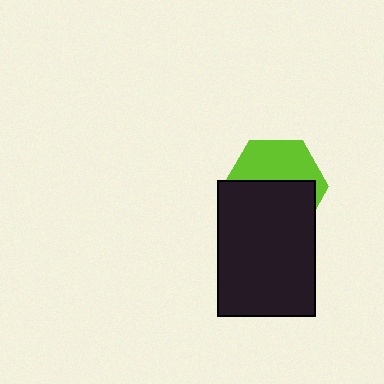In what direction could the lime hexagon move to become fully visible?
The lime hexagon could move up. That would shift it out from behind the black rectangle entirely.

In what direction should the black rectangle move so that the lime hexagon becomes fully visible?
The black rectangle should move down. That is the shortest direction to clear the overlap and leave the lime hexagon fully visible.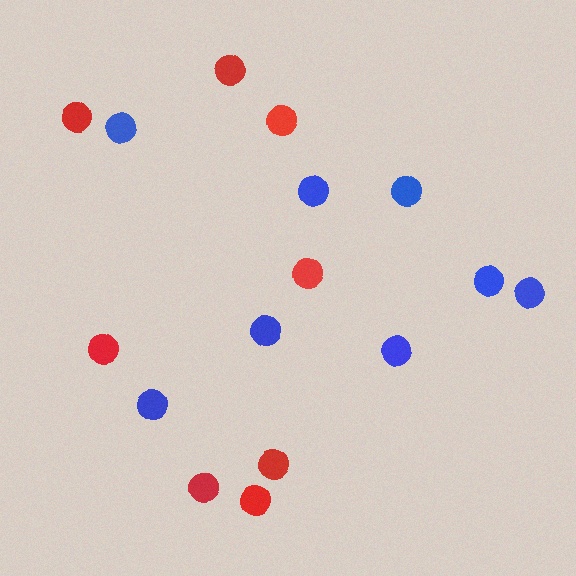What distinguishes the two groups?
There are 2 groups: one group of red circles (8) and one group of blue circles (8).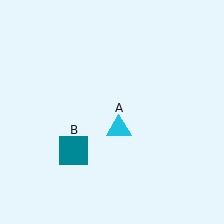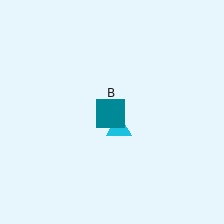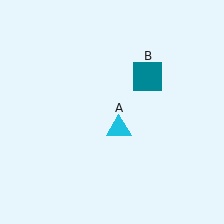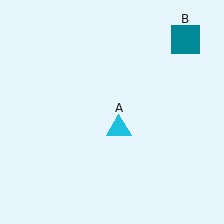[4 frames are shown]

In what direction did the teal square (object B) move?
The teal square (object B) moved up and to the right.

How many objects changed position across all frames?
1 object changed position: teal square (object B).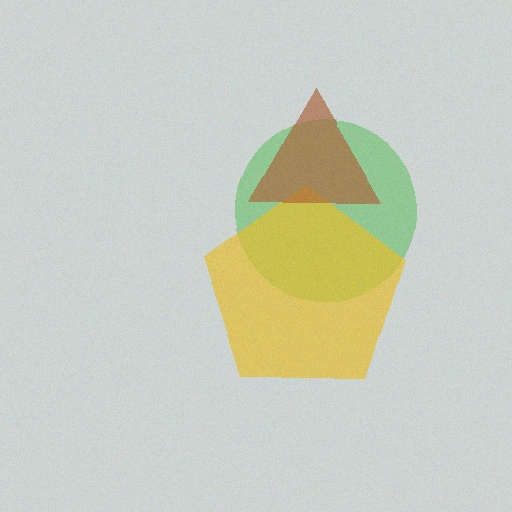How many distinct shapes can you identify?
There are 3 distinct shapes: a green circle, a yellow pentagon, a brown triangle.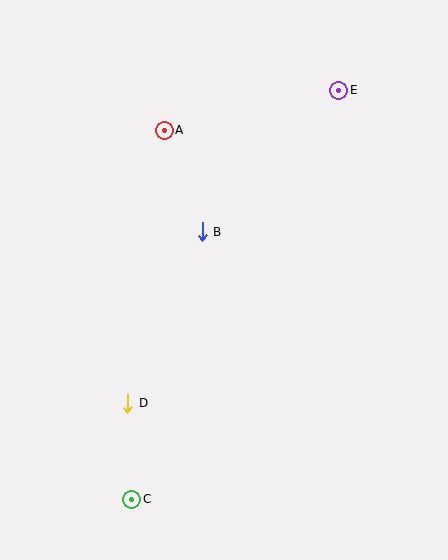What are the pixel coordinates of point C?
Point C is at (132, 499).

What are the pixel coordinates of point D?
Point D is at (128, 403).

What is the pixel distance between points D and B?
The distance between D and B is 187 pixels.